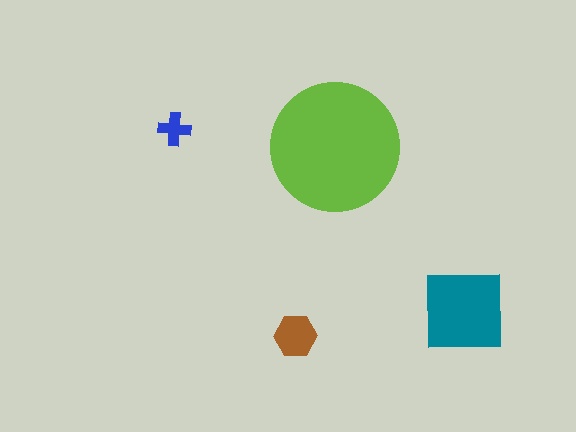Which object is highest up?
The blue cross is topmost.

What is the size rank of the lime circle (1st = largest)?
1st.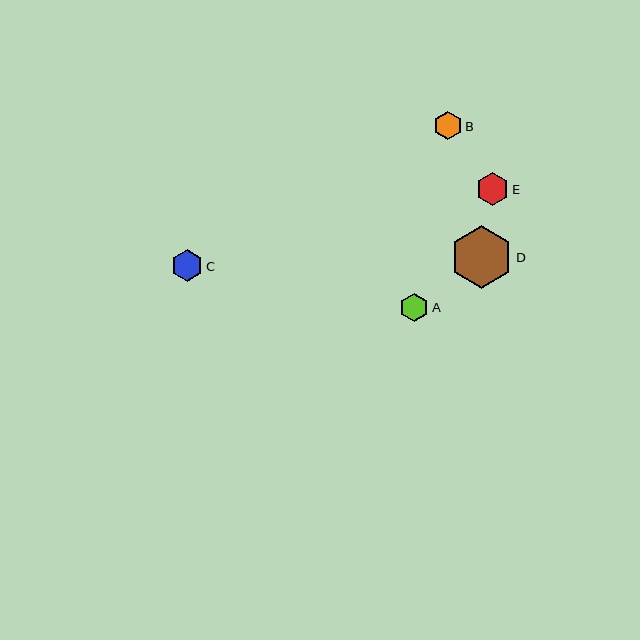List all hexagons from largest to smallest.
From largest to smallest: D, E, C, A, B.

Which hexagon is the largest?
Hexagon D is the largest with a size of approximately 63 pixels.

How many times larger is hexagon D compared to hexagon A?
Hexagon D is approximately 2.2 times the size of hexagon A.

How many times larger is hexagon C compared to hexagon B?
Hexagon C is approximately 1.1 times the size of hexagon B.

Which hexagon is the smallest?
Hexagon B is the smallest with a size of approximately 28 pixels.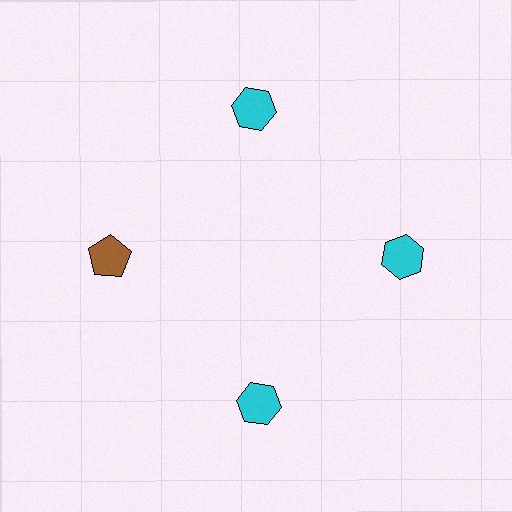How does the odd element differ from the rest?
It differs in both color (brown instead of cyan) and shape (pentagon instead of hexagon).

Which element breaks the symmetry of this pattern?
The brown pentagon at roughly the 9 o'clock position breaks the symmetry. All other shapes are cyan hexagons.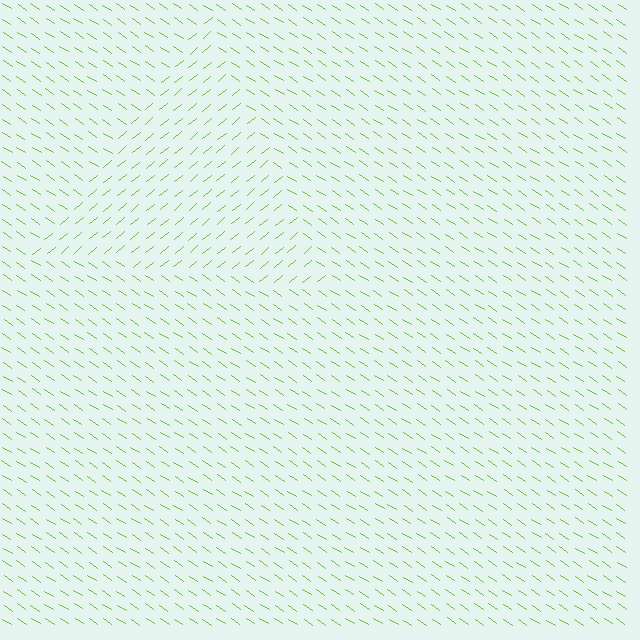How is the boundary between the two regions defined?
The boundary is defined purely by a change in line orientation (approximately 73 degrees difference). All lines are the same color and thickness.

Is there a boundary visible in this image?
Yes, there is a texture boundary formed by a change in line orientation.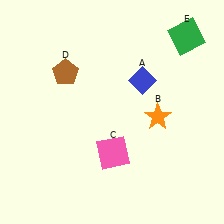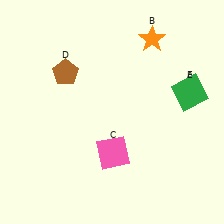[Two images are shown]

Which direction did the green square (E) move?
The green square (E) moved down.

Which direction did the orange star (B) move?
The orange star (B) moved up.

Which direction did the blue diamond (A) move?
The blue diamond (A) moved right.